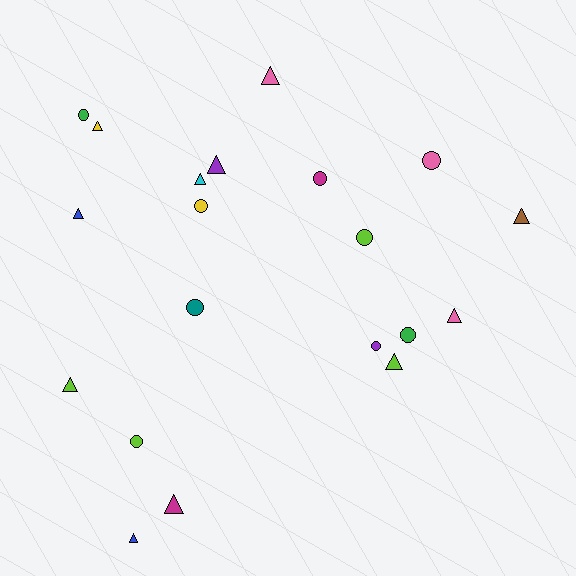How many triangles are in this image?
There are 11 triangles.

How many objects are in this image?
There are 20 objects.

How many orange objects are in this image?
There are no orange objects.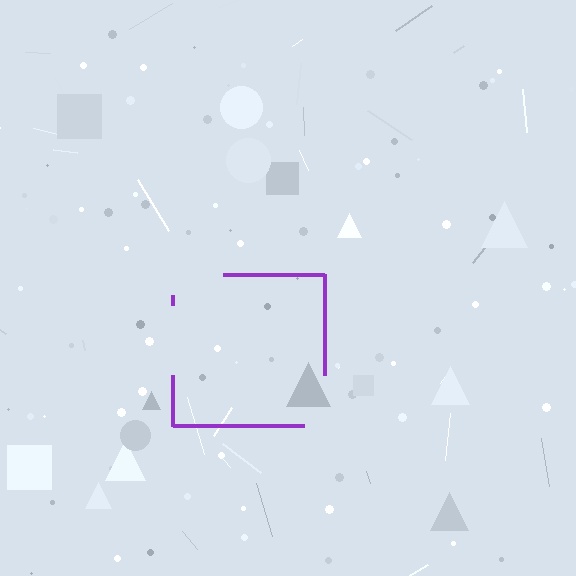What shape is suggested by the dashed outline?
The dashed outline suggests a square.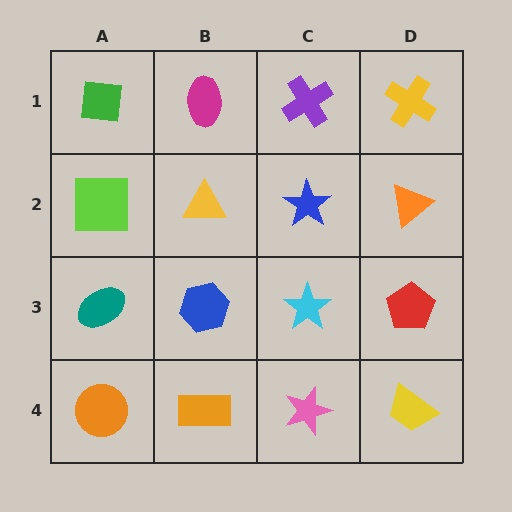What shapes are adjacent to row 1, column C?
A blue star (row 2, column C), a magenta ellipse (row 1, column B), a yellow cross (row 1, column D).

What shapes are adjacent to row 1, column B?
A yellow triangle (row 2, column B), a green square (row 1, column A), a purple cross (row 1, column C).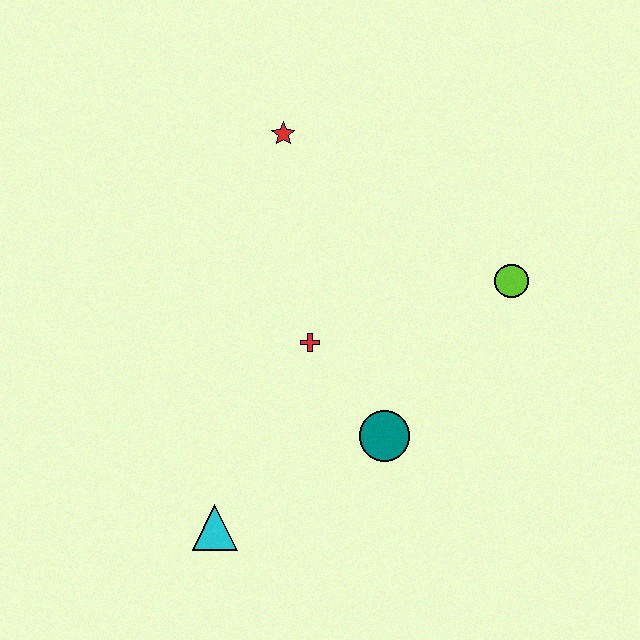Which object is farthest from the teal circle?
The red star is farthest from the teal circle.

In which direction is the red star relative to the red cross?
The red star is above the red cross.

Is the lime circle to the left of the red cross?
No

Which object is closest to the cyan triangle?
The teal circle is closest to the cyan triangle.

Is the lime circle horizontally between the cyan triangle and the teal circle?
No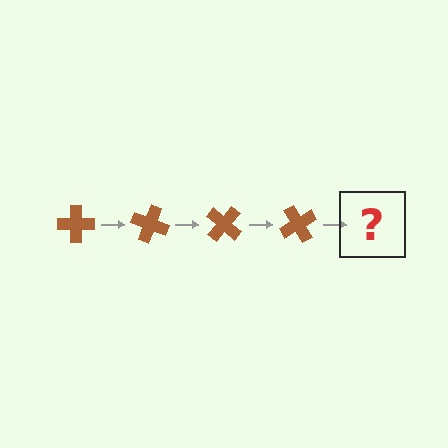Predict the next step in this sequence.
The next step is a brown cross rotated 80 degrees.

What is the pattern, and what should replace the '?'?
The pattern is that the cross rotates 20 degrees each step. The '?' should be a brown cross rotated 80 degrees.